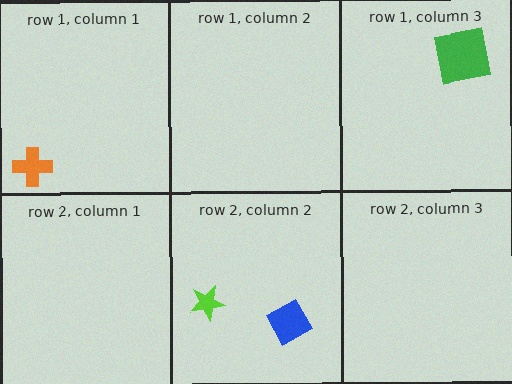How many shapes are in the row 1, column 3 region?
1.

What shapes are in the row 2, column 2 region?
The lime star, the blue diamond.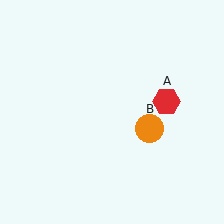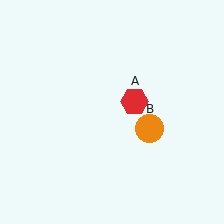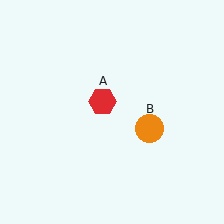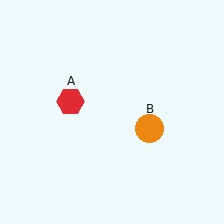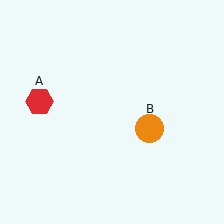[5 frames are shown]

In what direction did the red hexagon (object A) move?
The red hexagon (object A) moved left.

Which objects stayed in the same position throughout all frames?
Orange circle (object B) remained stationary.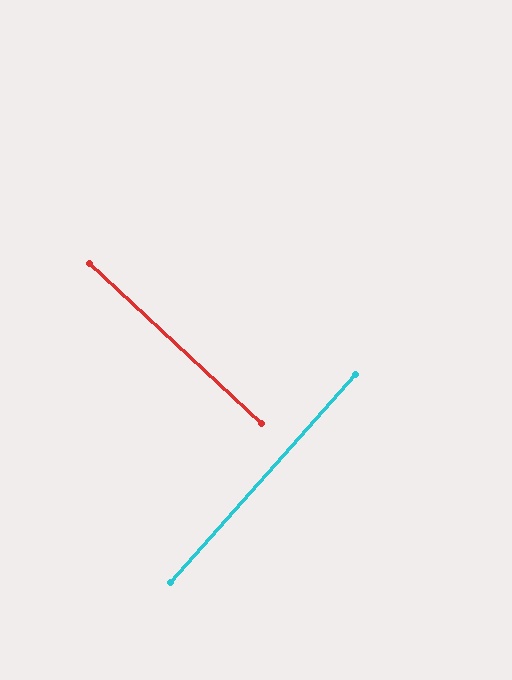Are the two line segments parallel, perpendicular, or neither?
Perpendicular — they meet at approximately 89°.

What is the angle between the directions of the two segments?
Approximately 89 degrees.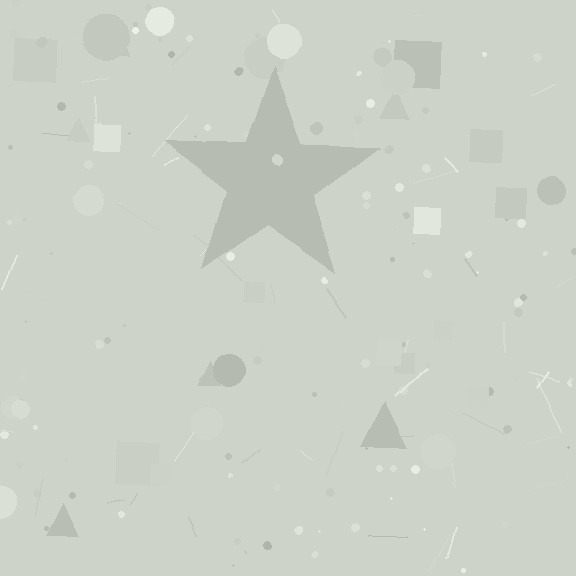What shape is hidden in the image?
A star is hidden in the image.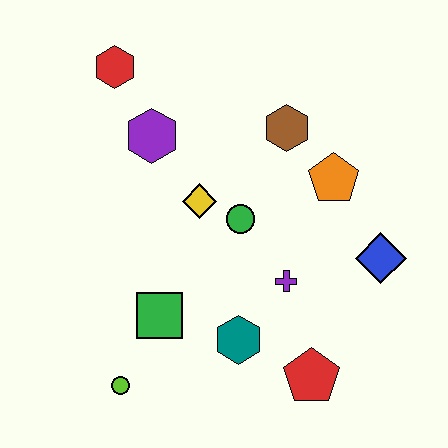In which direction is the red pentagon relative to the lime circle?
The red pentagon is to the right of the lime circle.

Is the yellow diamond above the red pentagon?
Yes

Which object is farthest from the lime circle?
The red hexagon is farthest from the lime circle.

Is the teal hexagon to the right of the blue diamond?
No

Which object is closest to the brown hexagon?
The orange pentagon is closest to the brown hexagon.